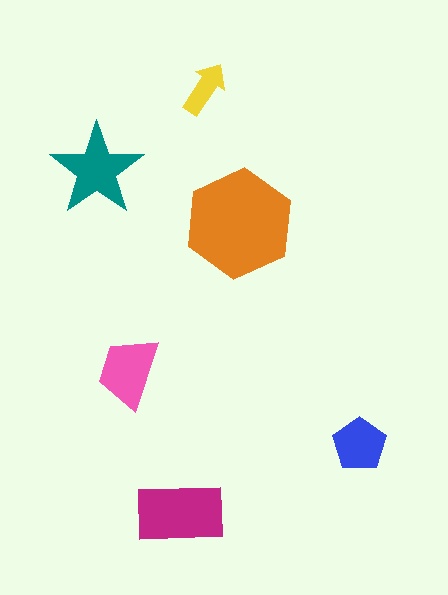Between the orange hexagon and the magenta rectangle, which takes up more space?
The orange hexagon.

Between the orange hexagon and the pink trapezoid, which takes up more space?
The orange hexagon.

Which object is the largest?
The orange hexagon.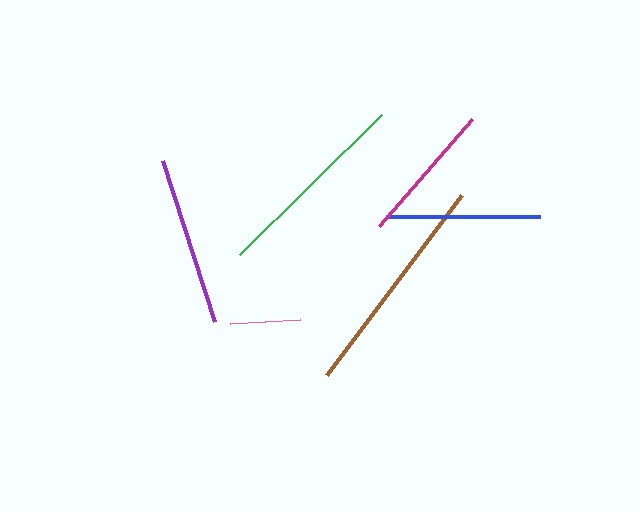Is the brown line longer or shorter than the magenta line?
The brown line is longer than the magenta line.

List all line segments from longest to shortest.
From longest to shortest: brown, green, purple, blue, magenta, pink.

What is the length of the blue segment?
The blue segment is approximately 154 pixels long.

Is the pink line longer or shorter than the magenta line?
The magenta line is longer than the pink line.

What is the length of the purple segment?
The purple segment is approximately 169 pixels long.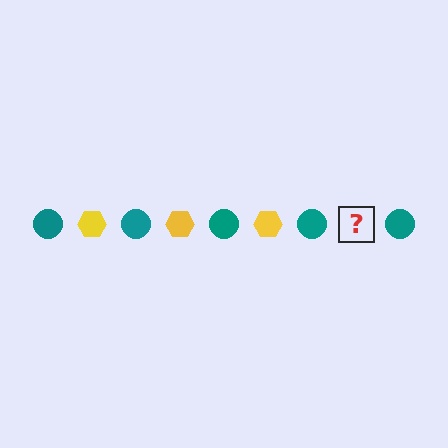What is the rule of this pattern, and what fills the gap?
The rule is that the pattern alternates between teal circle and yellow hexagon. The gap should be filled with a yellow hexagon.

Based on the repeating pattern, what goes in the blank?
The blank should be a yellow hexagon.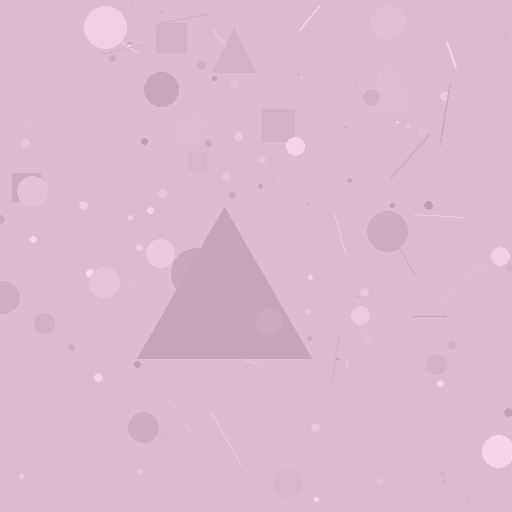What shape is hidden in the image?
A triangle is hidden in the image.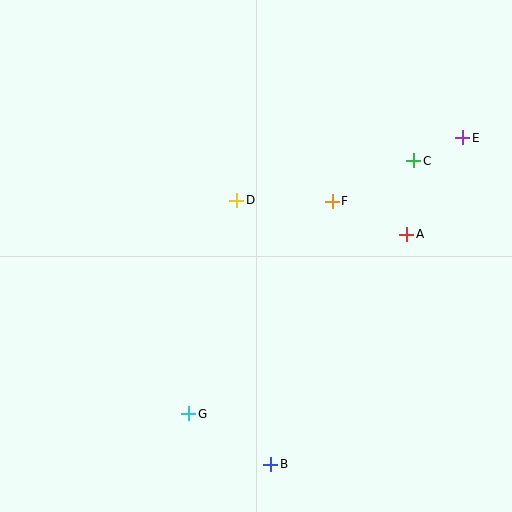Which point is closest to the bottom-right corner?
Point B is closest to the bottom-right corner.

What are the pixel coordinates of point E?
Point E is at (463, 138).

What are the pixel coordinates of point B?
Point B is at (271, 464).